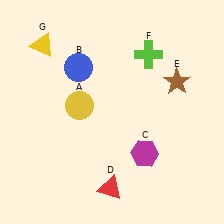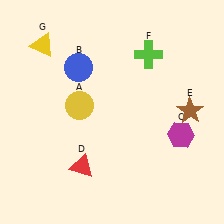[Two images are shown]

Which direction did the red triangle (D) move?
The red triangle (D) moved left.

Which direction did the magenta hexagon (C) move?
The magenta hexagon (C) moved right.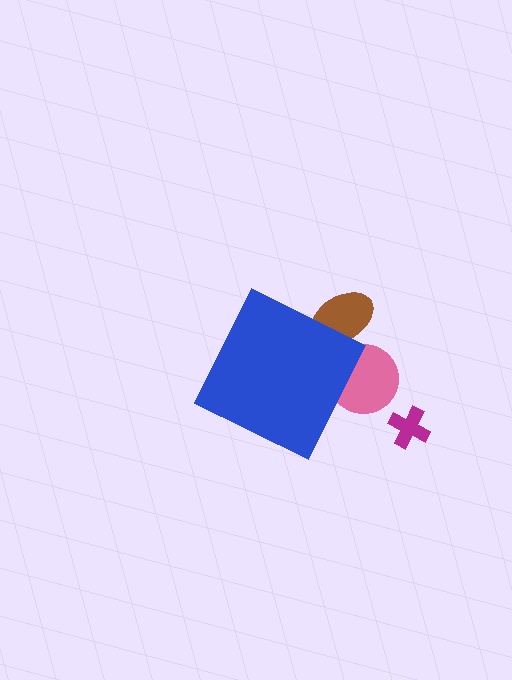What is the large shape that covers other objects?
A blue diamond.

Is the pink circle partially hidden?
Yes, the pink circle is partially hidden behind the blue diamond.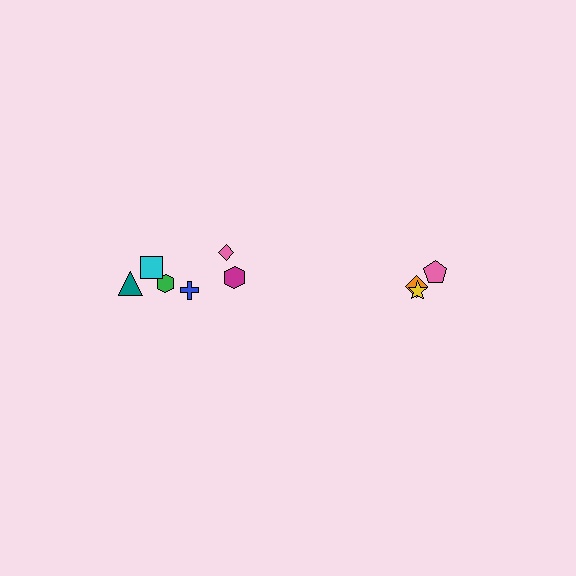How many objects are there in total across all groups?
There are 9 objects.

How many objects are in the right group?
There are 3 objects.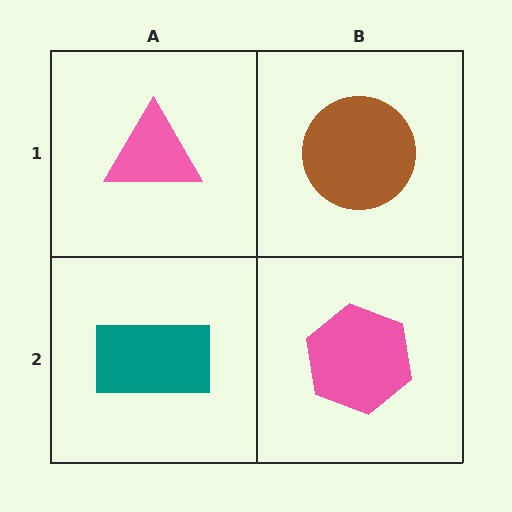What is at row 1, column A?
A pink triangle.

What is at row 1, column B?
A brown circle.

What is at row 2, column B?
A pink hexagon.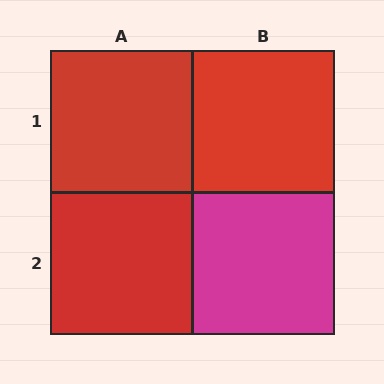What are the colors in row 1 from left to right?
Red, red.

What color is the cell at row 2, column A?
Red.